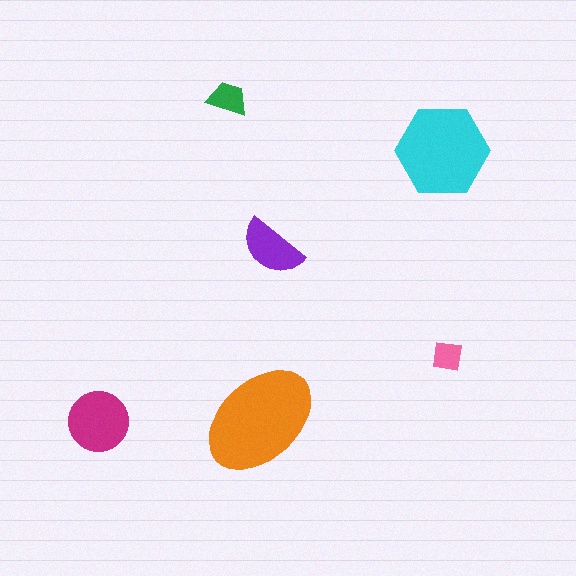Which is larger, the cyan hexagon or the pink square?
The cyan hexagon.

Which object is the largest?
The orange ellipse.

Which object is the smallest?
The pink square.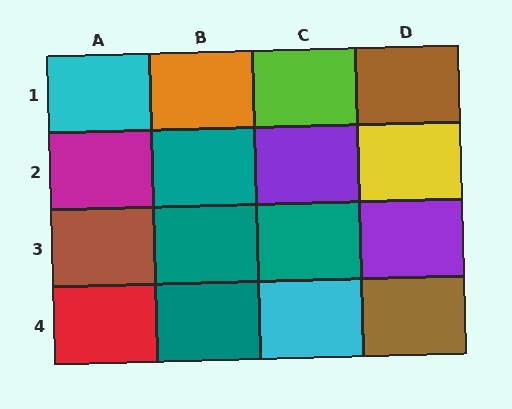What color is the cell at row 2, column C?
Purple.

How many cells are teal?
4 cells are teal.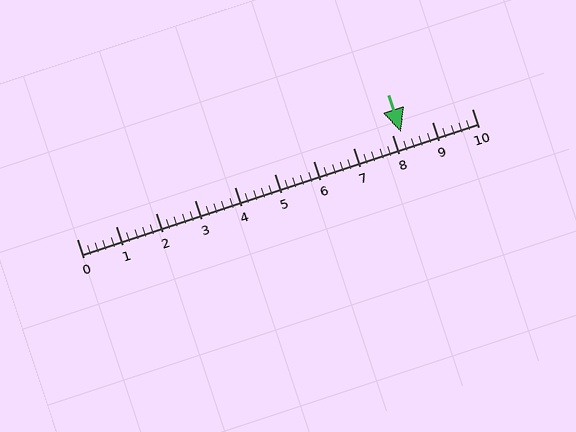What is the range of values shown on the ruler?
The ruler shows values from 0 to 10.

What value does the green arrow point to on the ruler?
The green arrow points to approximately 8.2.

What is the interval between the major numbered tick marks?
The major tick marks are spaced 1 units apart.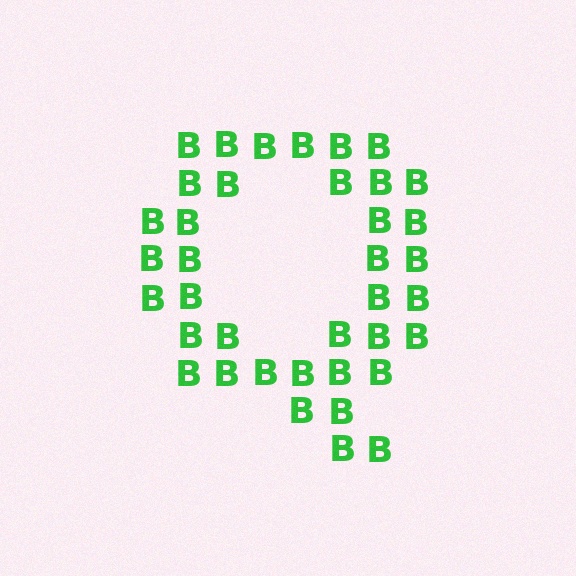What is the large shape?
The large shape is the letter Q.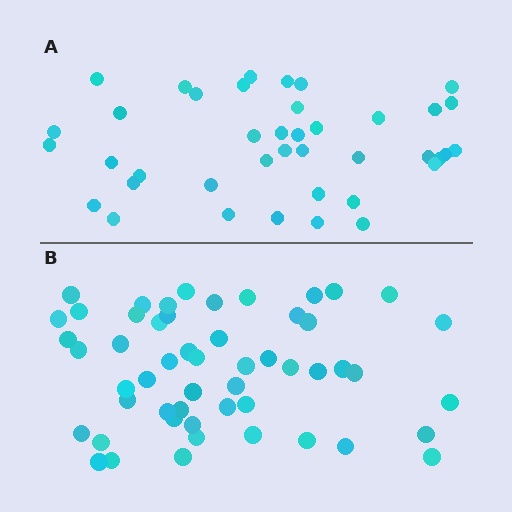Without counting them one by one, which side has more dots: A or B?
Region B (the bottom region) has more dots.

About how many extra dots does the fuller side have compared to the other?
Region B has approximately 15 more dots than region A.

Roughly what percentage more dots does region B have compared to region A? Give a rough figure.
About 30% more.